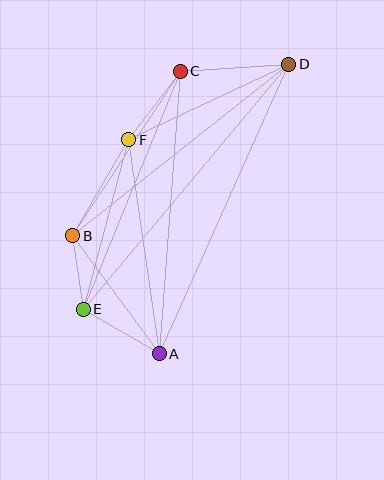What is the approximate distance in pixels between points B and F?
The distance between B and F is approximately 111 pixels.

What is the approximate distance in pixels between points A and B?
The distance between A and B is approximately 147 pixels.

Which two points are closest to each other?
Points B and E are closest to each other.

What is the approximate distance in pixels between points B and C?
The distance between B and C is approximately 196 pixels.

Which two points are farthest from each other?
Points D and E are farthest from each other.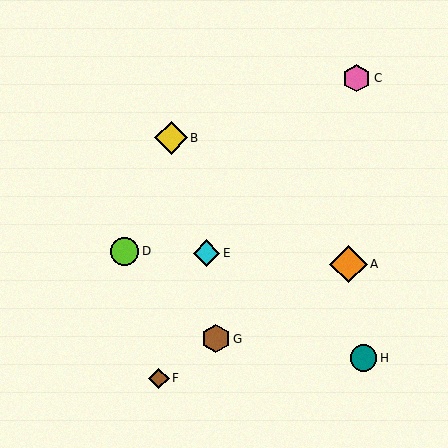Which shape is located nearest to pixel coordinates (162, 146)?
The yellow diamond (labeled B) at (171, 138) is nearest to that location.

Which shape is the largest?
The orange diamond (labeled A) is the largest.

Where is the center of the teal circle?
The center of the teal circle is at (363, 358).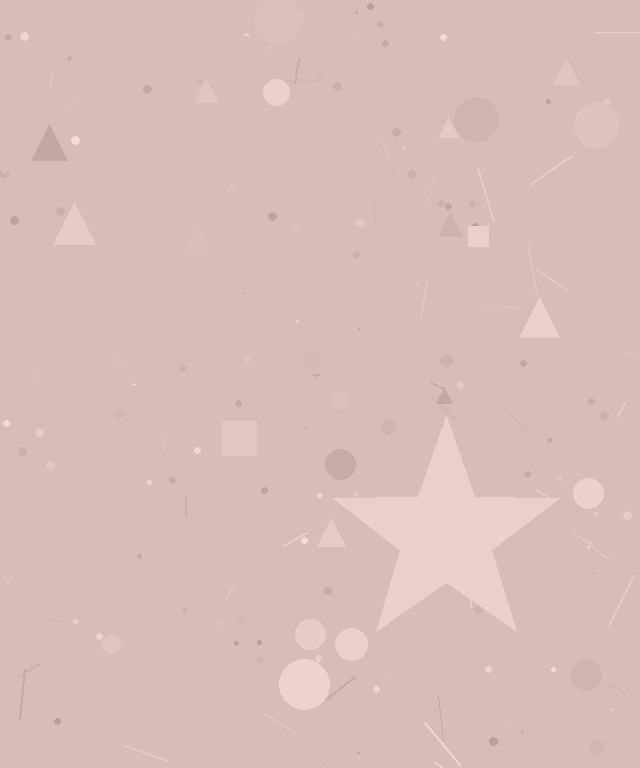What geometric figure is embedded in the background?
A star is embedded in the background.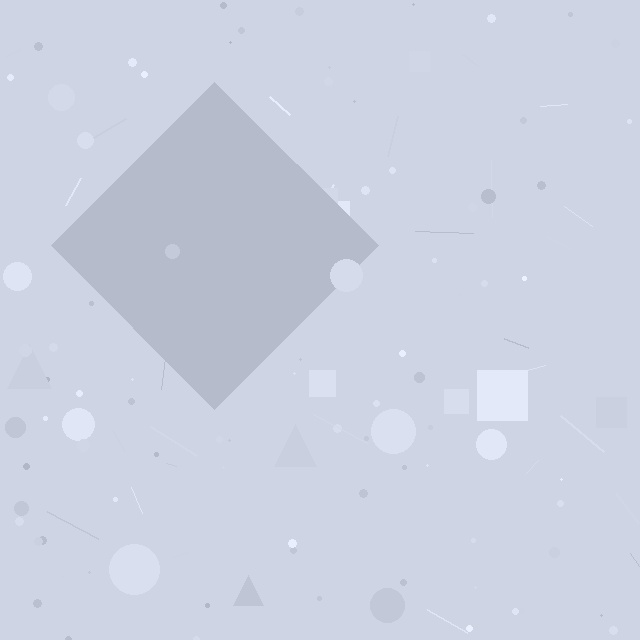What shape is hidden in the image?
A diamond is hidden in the image.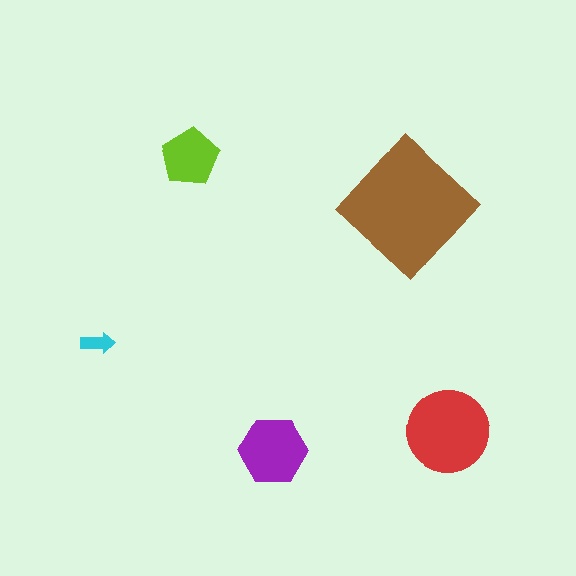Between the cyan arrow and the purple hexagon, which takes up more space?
The purple hexagon.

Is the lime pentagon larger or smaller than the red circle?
Smaller.